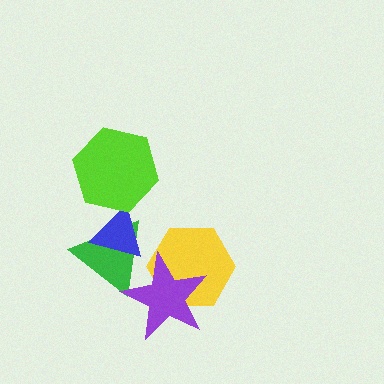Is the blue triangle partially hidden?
Yes, it is partially covered by another shape.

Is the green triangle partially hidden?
Yes, it is partially covered by another shape.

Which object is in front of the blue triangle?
The lime hexagon is in front of the blue triangle.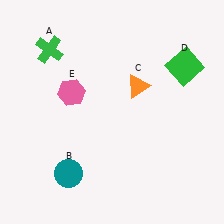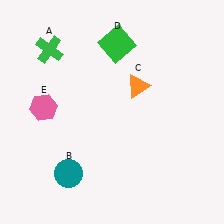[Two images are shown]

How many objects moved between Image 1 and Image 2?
2 objects moved between the two images.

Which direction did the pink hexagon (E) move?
The pink hexagon (E) moved left.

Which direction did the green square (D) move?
The green square (D) moved left.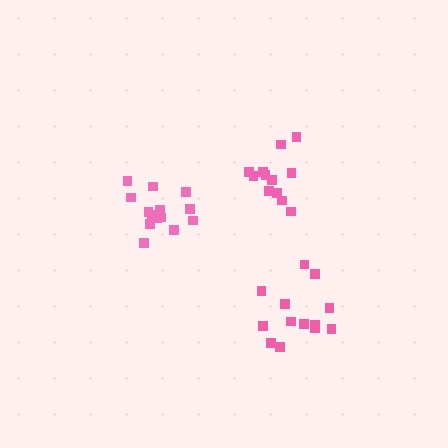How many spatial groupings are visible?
There are 3 spatial groupings.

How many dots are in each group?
Group 1: 13 dots, Group 2: 14 dots, Group 3: 12 dots (39 total).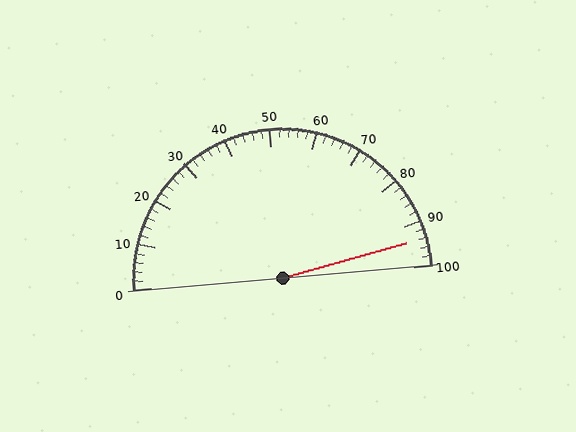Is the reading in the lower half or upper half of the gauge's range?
The reading is in the upper half of the range (0 to 100).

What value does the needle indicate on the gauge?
The needle indicates approximately 94.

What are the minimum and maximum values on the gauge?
The gauge ranges from 0 to 100.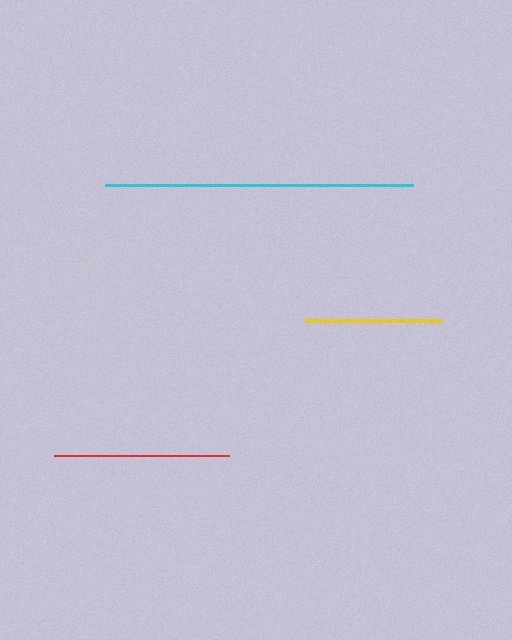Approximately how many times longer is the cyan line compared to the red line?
The cyan line is approximately 1.8 times the length of the red line.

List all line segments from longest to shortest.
From longest to shortest: cyan, red, yellow.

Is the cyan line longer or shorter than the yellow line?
The cyan line is longer than the yellow line.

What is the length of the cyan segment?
The cyan segment is approximately 307 pixels long.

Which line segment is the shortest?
The yellow line is the shortest at approximately 137 pixels.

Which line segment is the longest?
The cyan line is the longest at approximately 307 pixels.